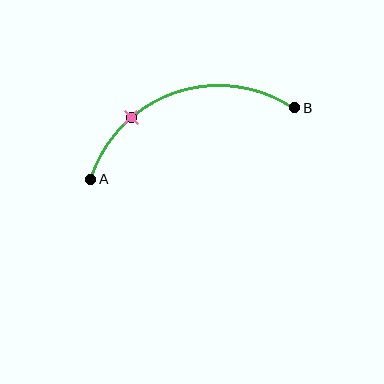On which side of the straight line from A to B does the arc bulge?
The arc bulges above the straight line connecting A and B.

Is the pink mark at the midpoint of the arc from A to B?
No. The pink mark lies on the arc but is closer to endpoint A. The arc midpoint would be at the point on the curve equidistant along the arc from both A and B.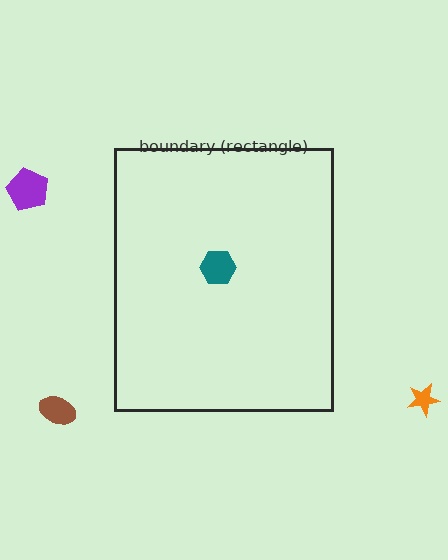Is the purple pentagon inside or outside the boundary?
Outside.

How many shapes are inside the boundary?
1 inside, 3 outside.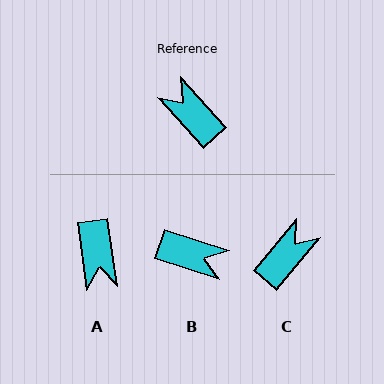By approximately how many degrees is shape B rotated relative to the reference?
Approximately 150 degrees clockwise.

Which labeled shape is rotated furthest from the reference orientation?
B, about 150 degrees away.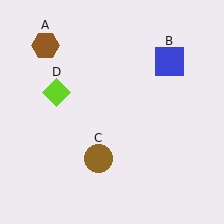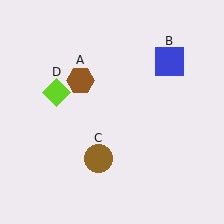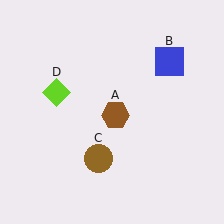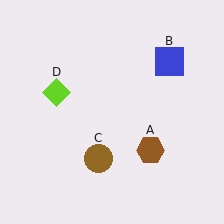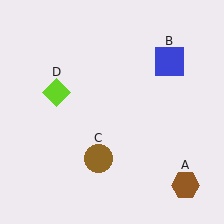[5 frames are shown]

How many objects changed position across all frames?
1 object changed position: brown hexagon (object A).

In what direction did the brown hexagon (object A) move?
The brown hexagon (object A) moved down and to the right.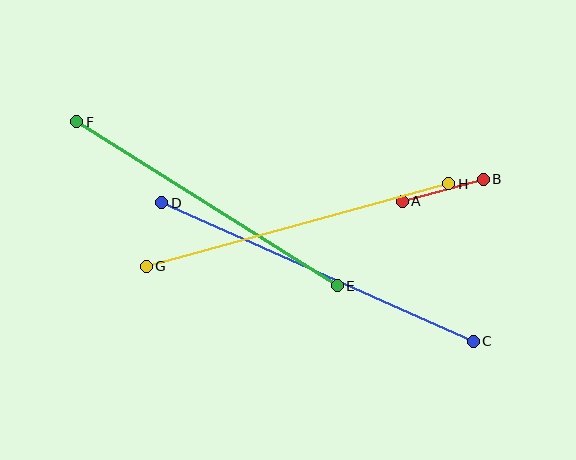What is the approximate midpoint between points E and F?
The midpoint is at approximately (207, 204) pixels.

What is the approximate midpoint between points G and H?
The midpoint is at approximately (297, 225) pixels.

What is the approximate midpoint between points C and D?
The midpoint is at approximately (317, 272) pixels.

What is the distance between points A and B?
The distance is approximately 84 pixels.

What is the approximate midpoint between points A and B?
The midpoint is at approximately (443, 190) pixels.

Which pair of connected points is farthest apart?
Points C and D are farthest apart.